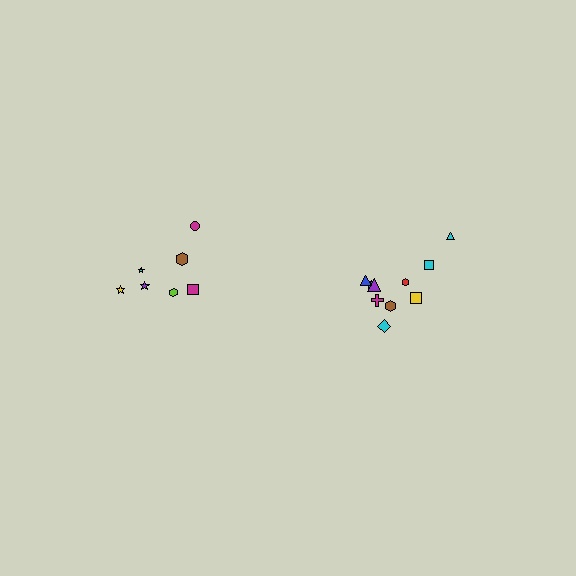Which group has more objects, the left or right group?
The right group.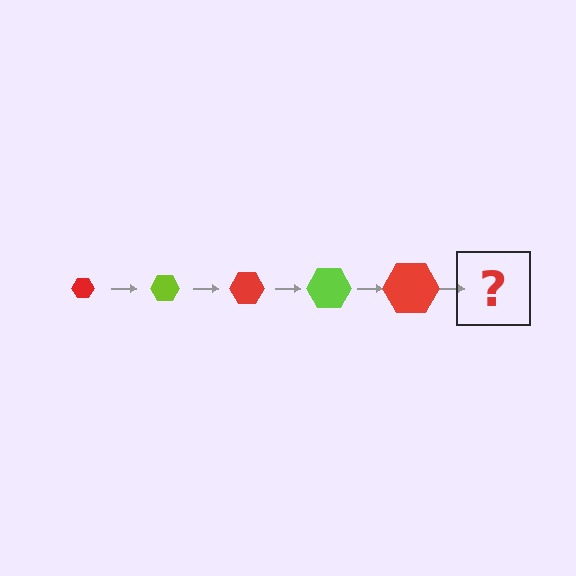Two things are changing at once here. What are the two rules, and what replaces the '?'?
The two rules are that the hexagon grows larger each step and the color cycles through red and lime. The '?' should be a lime hexagon, larger than the previous one.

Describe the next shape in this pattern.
It should be a lime hexagon, larger than the previous one.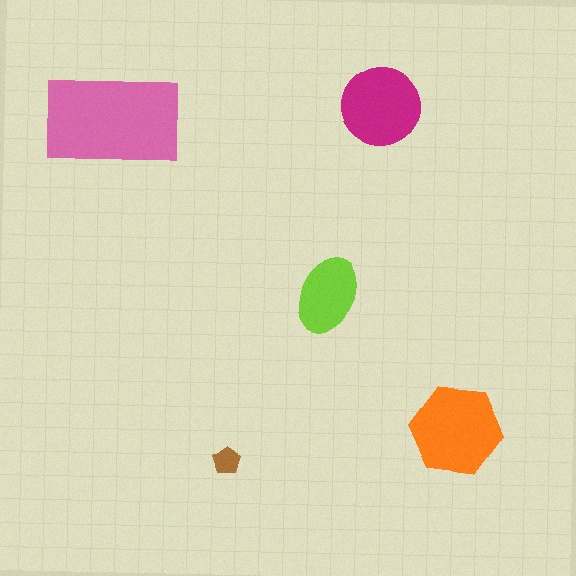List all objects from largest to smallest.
The pink rectangle, the orange hexagon, the magenta circle, the lime ellipse, the brown pentagon.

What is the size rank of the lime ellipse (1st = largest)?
4th.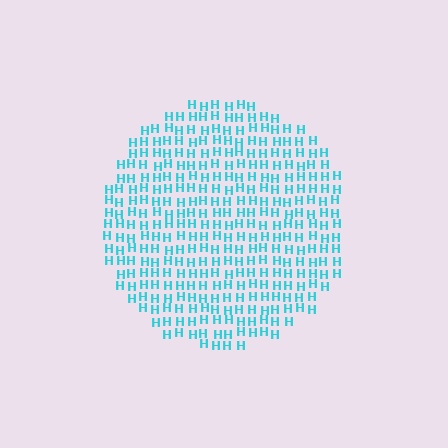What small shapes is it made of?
It is made of small letter H's.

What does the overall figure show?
The overall figure shows a circle.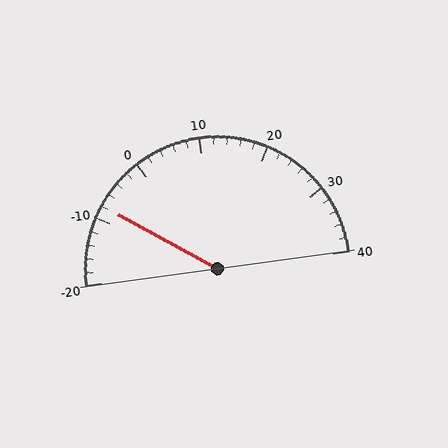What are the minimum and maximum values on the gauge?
The gauge ranges from -20 to 40.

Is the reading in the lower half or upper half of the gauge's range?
The reading is in the lower half of the range (-20 to 40).